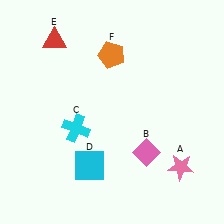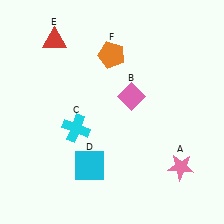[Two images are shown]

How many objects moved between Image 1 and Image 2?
1 object moved between the two images.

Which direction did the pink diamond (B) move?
The pink diamond (B) moved up.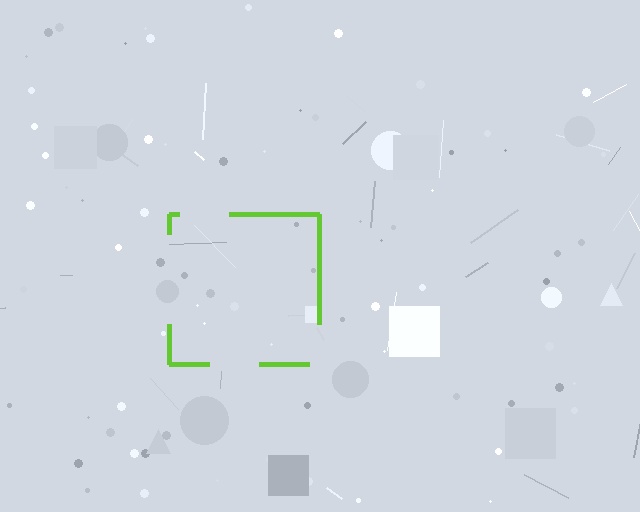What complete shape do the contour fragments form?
The contour fragments form a square.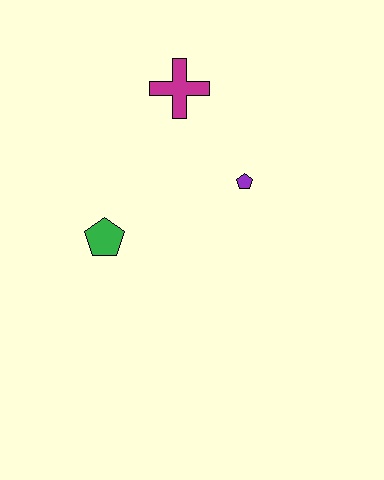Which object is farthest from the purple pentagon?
The green pentagon is farthest from the purple pentagon.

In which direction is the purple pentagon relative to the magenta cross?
The purple pentagon is below the magenta cross.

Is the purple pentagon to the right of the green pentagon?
Yes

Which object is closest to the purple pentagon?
The magenta cross is closest to the purple pentagon.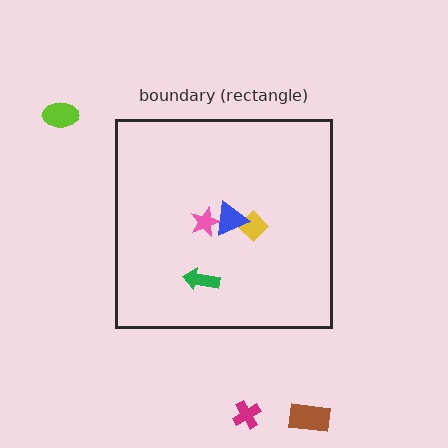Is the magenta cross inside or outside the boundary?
Outside.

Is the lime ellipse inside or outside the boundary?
Outside.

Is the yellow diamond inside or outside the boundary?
Inside.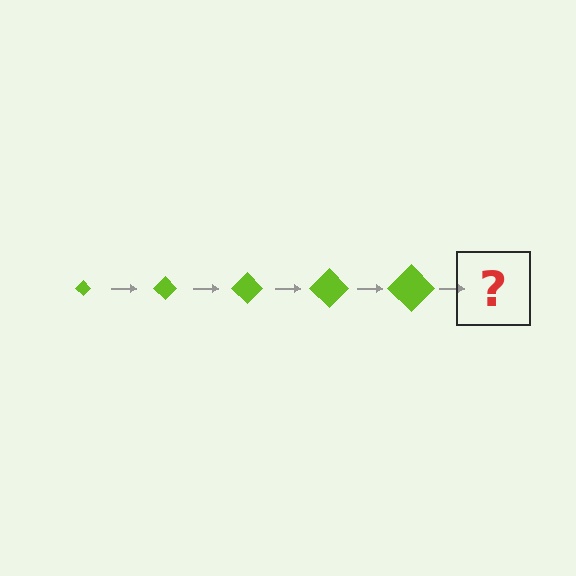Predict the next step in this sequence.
The next step is a lime diamond, larger than the previous one.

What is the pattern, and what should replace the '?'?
The pattern is that the diamond gets progressively larger each step. The '?' should be a lime diamond, larger than the previous one.